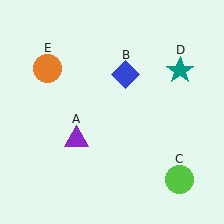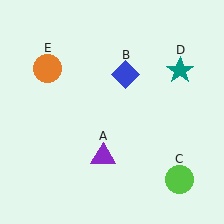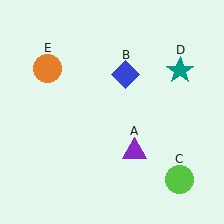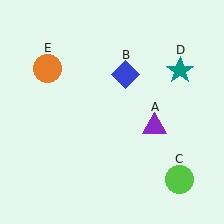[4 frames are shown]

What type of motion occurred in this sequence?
The purple triangle (object A) rotated counterclockwise around the center of the scene.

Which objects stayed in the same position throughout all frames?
Blue diamond (object B) and lime circle (object C) and teal star (object D) and orange circle (object E) remained stationary.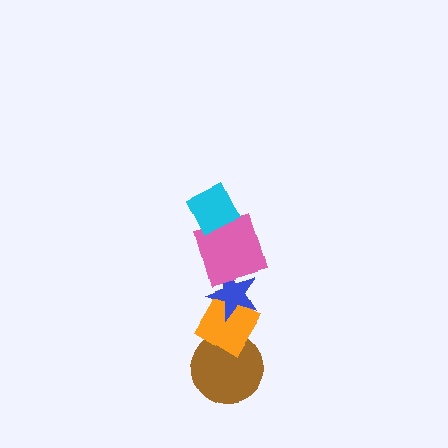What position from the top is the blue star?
The blue star is 3rd from the top.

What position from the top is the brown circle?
The brown circle is 5th from the top.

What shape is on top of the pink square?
The cyan diamond is on top of the pink square.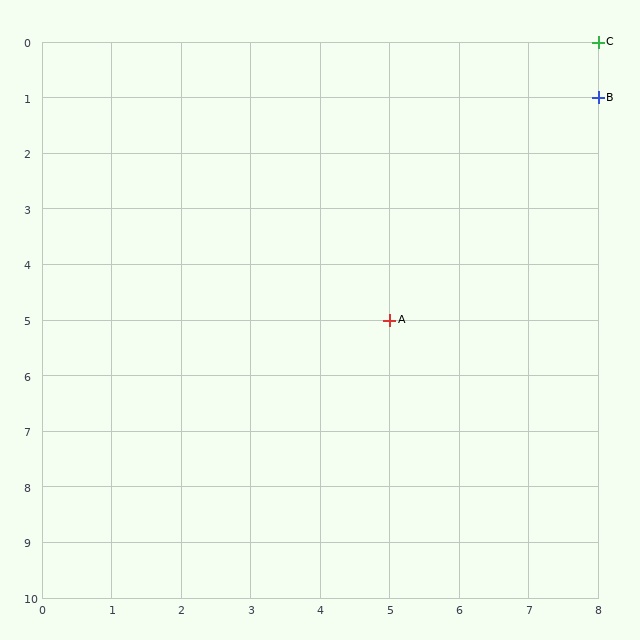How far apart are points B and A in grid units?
Points B and A are 3 columns and 4 rows apart (about 5.0 grid units diagonally).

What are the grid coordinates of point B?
Point B is at grid coordinates (8, 1).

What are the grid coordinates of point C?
Point C is at grid coordinates (8, 0).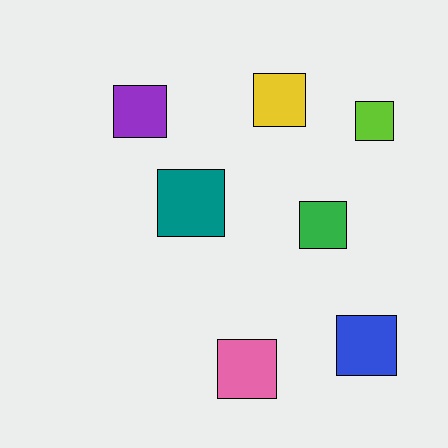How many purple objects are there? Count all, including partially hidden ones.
There is 1 purple object.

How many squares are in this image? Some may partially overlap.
There are 7 squares.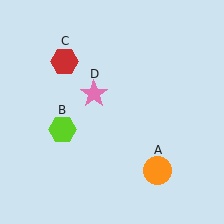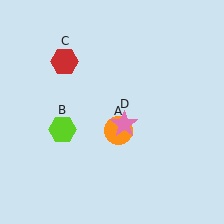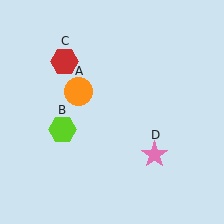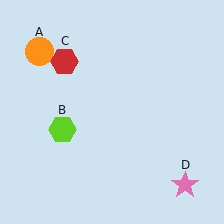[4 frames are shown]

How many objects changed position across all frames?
2 objects changed position: orange circle (object A), pink star (object D).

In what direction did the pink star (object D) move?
The pink star (object D) moved down and to the right.